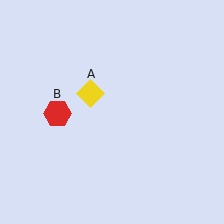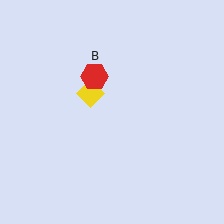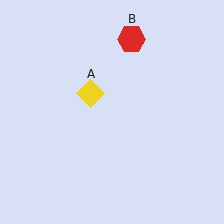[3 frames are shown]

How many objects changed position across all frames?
1 object changed position: red hexagon (object B).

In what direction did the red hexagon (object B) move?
The red hexagon (object B) moved up and to the right.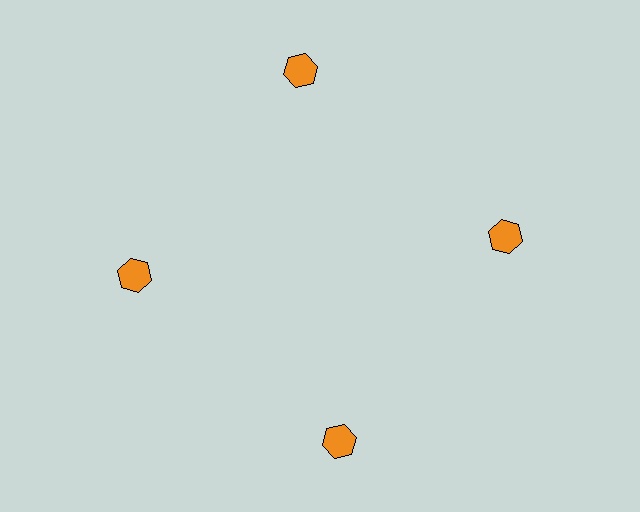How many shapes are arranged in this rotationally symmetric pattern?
There are 4 shapes, arranged in 4 groups of 1.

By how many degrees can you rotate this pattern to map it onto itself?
The pattern maps onto itself every 90 degrees of rotation.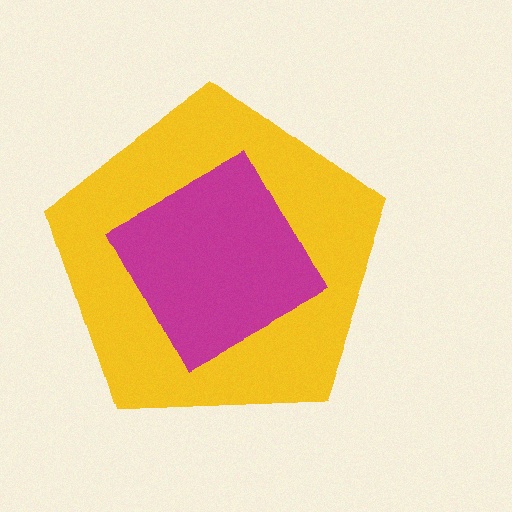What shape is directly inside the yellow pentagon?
The magenta square.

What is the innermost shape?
The magenta square.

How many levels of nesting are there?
2.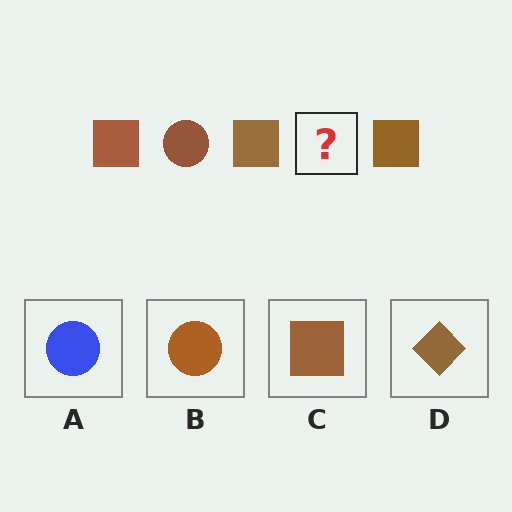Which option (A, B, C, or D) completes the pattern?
B.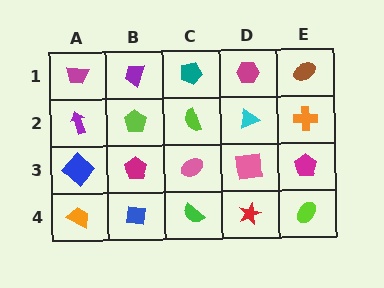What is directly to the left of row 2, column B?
A purple arrow.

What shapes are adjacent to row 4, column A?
A blue diamond (row 3, column A), a blue square (row 4, column B).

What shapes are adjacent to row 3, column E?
An orange cross (row 2, column E), a lime ellipse (row 4, column E), a pink square (row 3, column D).